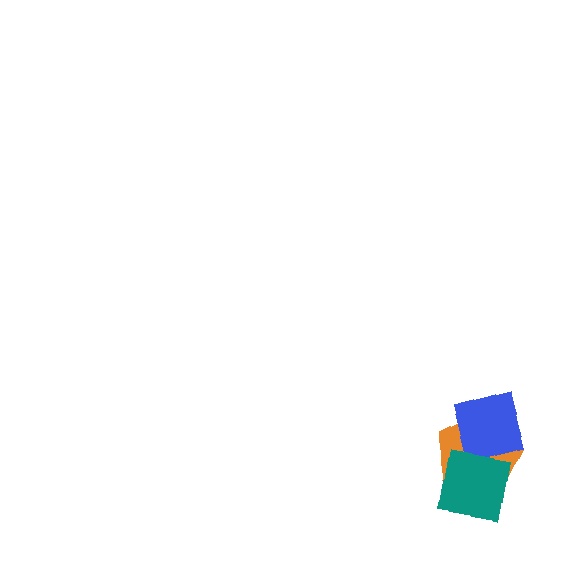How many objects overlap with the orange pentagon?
2 objects overlap with the orange pentagon.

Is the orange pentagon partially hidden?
Yes, it is partially covered by another shape.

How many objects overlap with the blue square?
2 objects overlap with the blue square.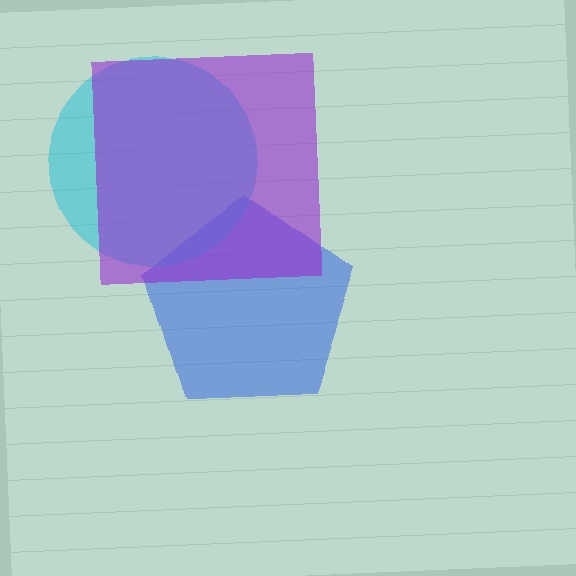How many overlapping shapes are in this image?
There are 3 overlapping shapes in the image.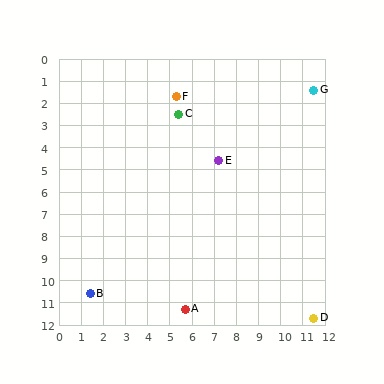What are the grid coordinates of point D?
Point D is at approximately (11.5, 11.7).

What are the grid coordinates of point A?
Point A is at approximately (5.7, 11.3).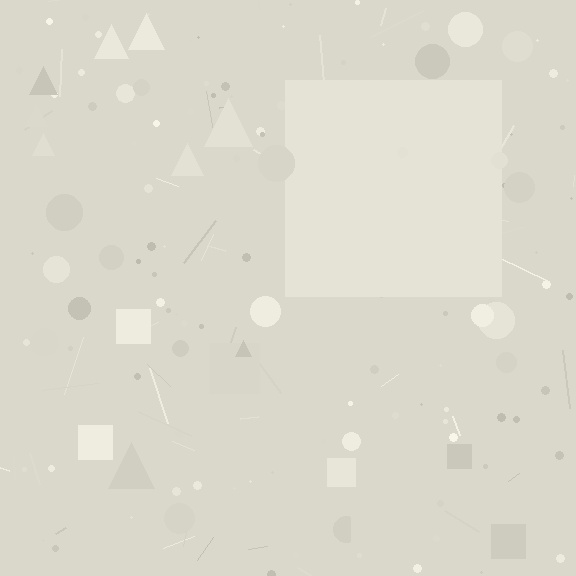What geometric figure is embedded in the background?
A square is embedded in the background.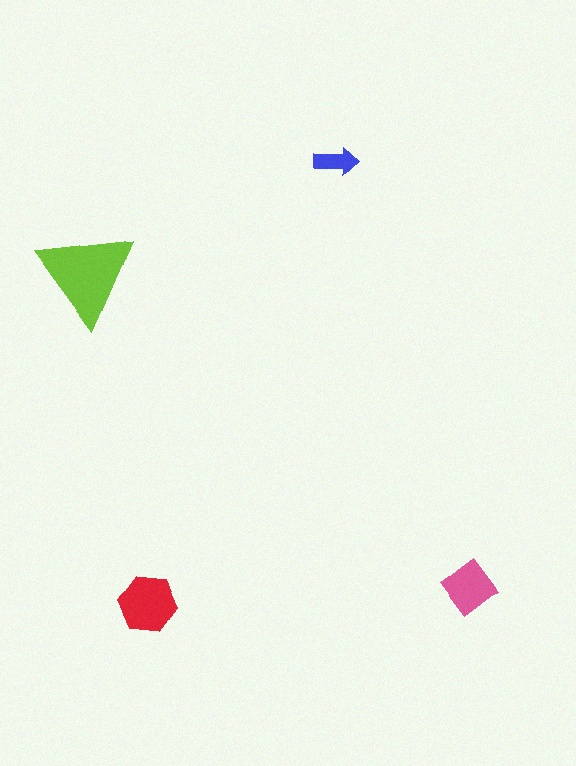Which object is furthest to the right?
The pink diamond is rightmost.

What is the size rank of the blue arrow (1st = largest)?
4th.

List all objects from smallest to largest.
The blue arrow, the pink diamond, the red hexagon, the lime triangle.